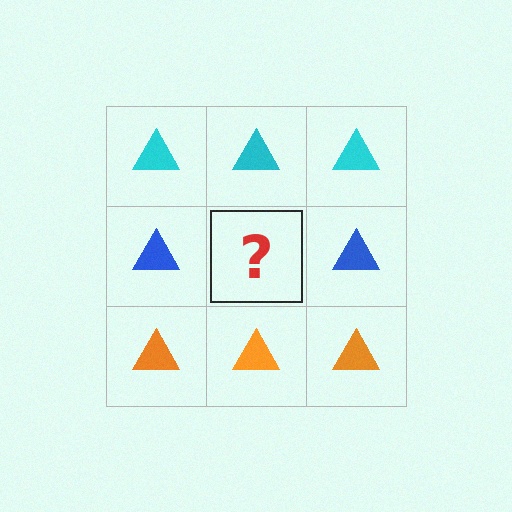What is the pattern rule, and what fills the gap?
The rule is that each row has a consistent color. The gap should be filled with a blue triangle.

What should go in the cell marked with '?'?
The missing cell should contain a blue triangle.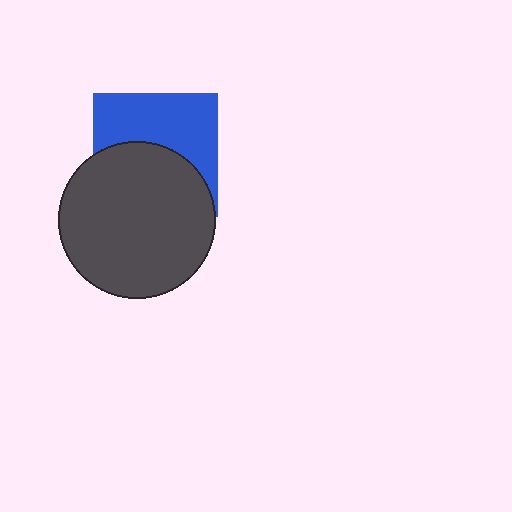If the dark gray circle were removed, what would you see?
You would see the complete blue square.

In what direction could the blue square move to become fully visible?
The blue square could move up. That would shift it out from behind the dark gray circle entirely.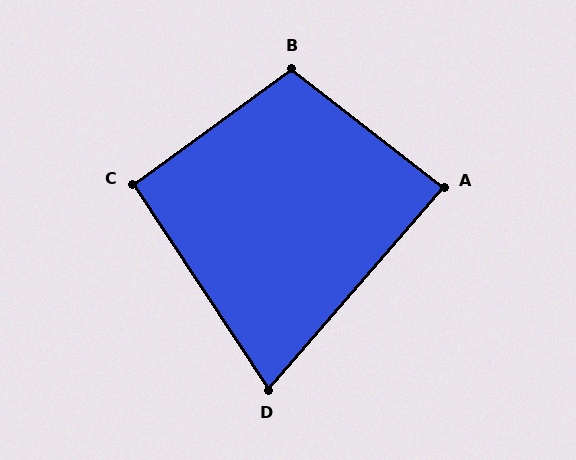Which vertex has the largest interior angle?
B, at approximately 106 degrees.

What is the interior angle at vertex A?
Approximately 87 degrees (approximately right).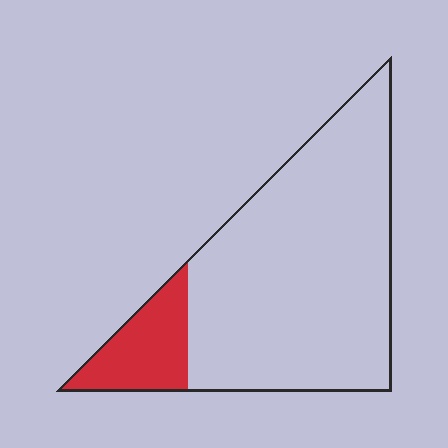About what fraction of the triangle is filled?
About one sixth (1/6).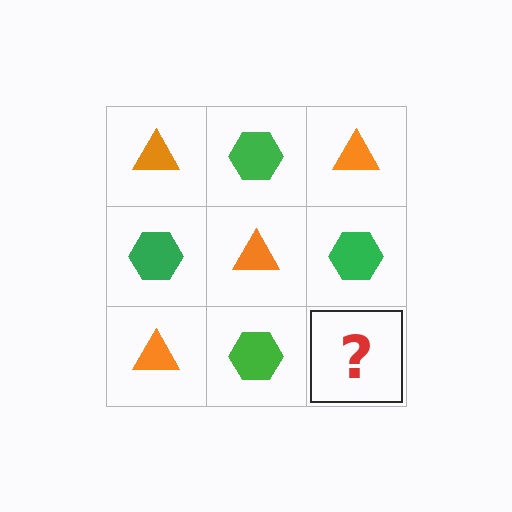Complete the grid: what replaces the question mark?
The question mark should be replaced with an orange triangle.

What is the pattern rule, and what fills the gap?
The rule is that it alternates orange triangle and green hexagon in a checkerboard pattern. The gap should be filled with an orange triangle.